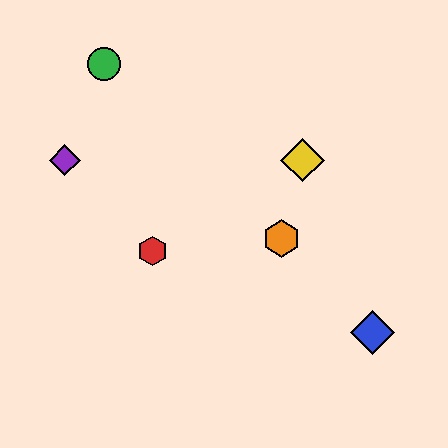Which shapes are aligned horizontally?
The yellow diamond, the purple diamond are aligned horizontally.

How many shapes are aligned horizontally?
2 shapes (the yellow diamond, the purple diamond) are aligned horizontally.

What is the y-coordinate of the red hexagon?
The red hexagon is at y≈251.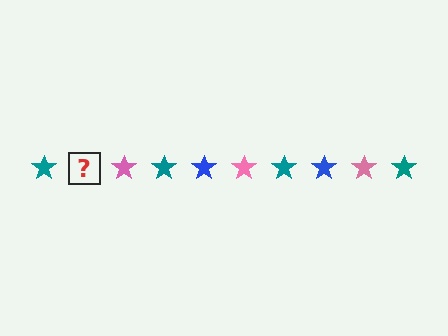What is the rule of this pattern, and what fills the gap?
The rule is that the pattern cycles through teal, blue, pink stars. The gap should be filled with a blue star.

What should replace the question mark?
The question mark should be replaced with a blue star.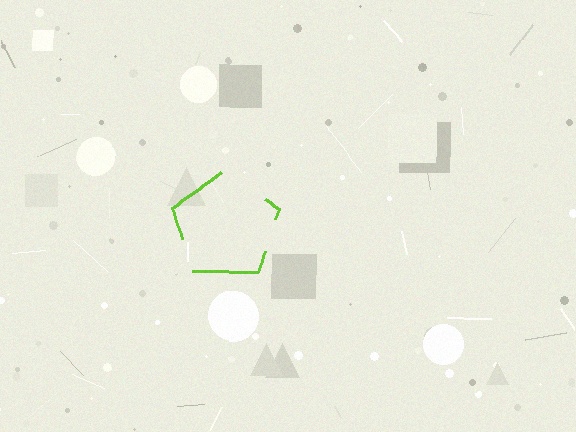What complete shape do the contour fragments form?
The contour fragments form a pentagon.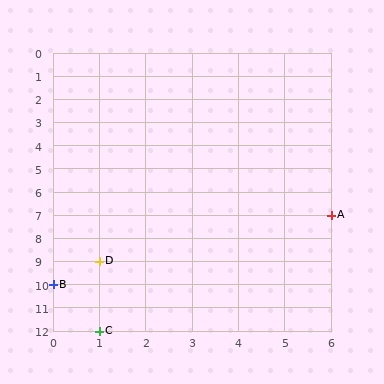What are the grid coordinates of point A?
Point A is at grid coordinates (6, 7).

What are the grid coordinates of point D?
Point D is at grid coordinates (1, 9).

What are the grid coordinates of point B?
Point B is at grid coordinates (0, 10).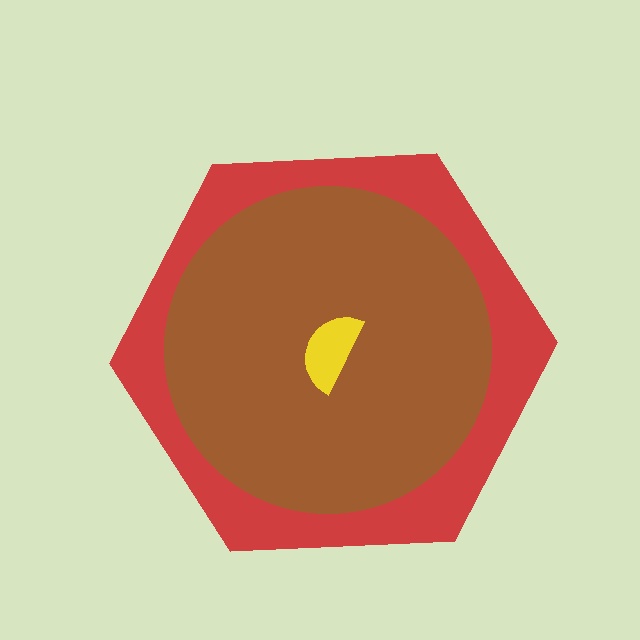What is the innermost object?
The yellow semicircle.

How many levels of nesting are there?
3.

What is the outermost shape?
The red hexagon.